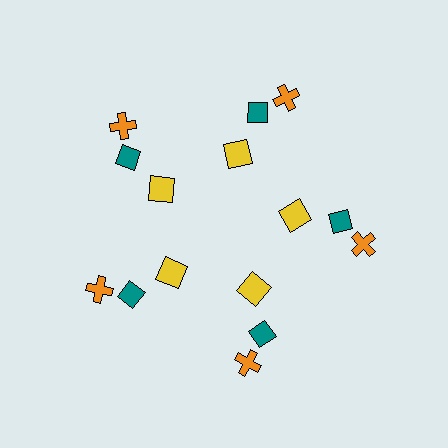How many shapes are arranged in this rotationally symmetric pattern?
There are 15 shapes, arranged in 5 groups of 3.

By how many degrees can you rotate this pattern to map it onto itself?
The pattern maps onto itself every 72 degrees of rotation.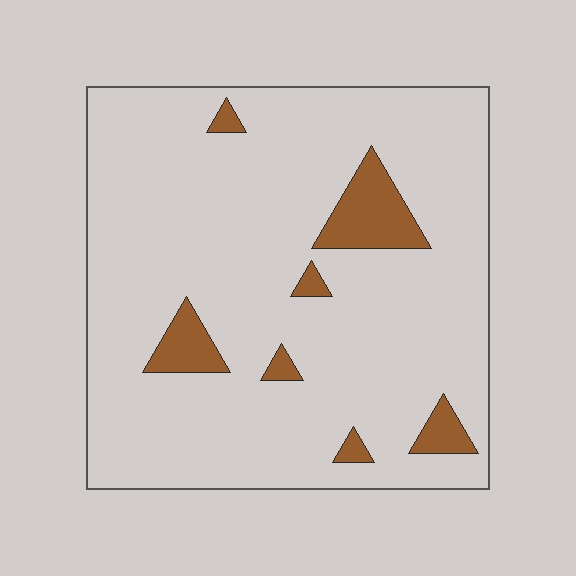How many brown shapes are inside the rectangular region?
7.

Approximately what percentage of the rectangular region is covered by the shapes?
Approximately 10%.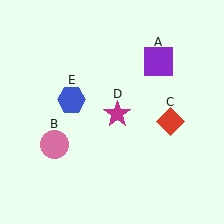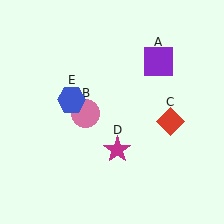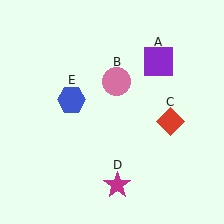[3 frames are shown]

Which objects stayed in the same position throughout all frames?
Purple square (object A) and red diamond (object C) and blue hexagon (object E) remained stationary.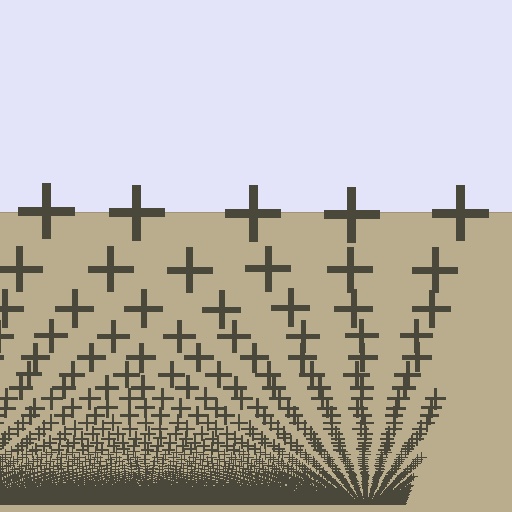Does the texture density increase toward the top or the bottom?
Density increases toward the bottom.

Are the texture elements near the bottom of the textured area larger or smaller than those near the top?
Smaller. The gradient is inverted — elements near the bottom are smaller and denser.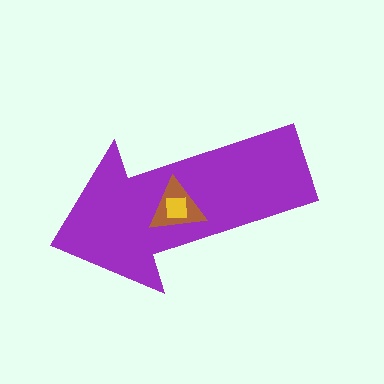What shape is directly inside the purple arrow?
The brown triangle.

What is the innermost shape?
The yellow square.